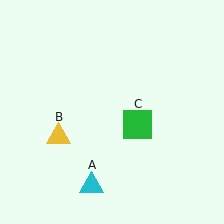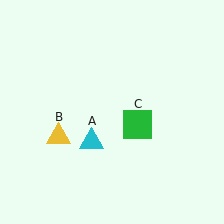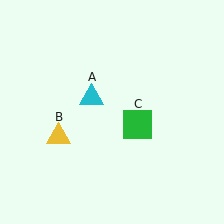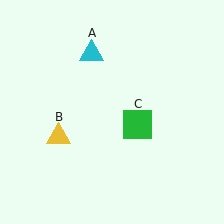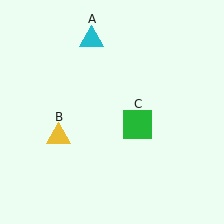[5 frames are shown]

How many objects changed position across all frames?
1 object changed position: cyan triangle (object A).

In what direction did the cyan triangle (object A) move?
The cyan triangle (object A) moved up.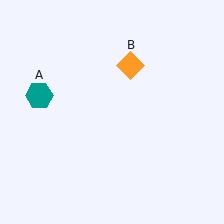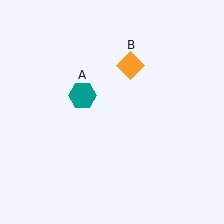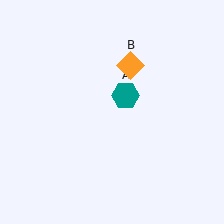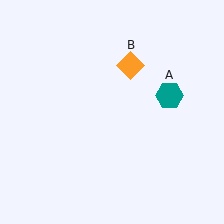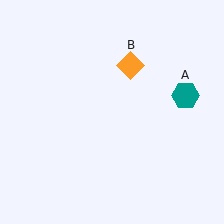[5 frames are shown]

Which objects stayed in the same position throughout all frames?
Orange diamond (object B) remained stationary.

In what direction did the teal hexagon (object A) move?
The teal hexagon (object A) moved right.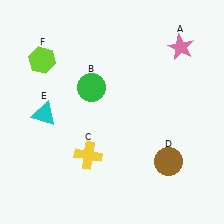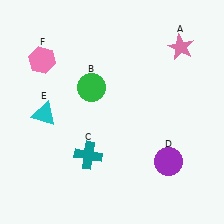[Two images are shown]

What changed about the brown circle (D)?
In Image 1, D is brown. In Image 2, it changed to purple.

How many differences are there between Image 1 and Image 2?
There are 3 differences between the two images.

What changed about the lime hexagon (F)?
In Image 1, F is lime. In Image 2, it changed to pink.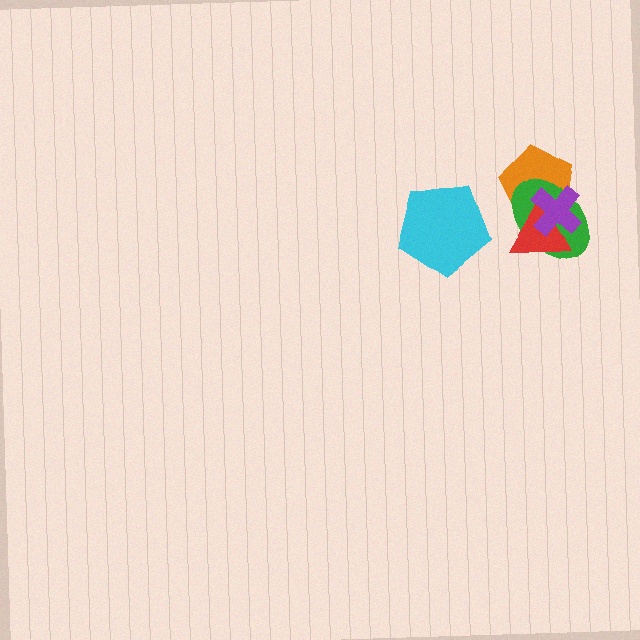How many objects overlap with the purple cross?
3 objects overlap with the purple cross.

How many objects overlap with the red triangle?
3 objects overlap with the red triangle.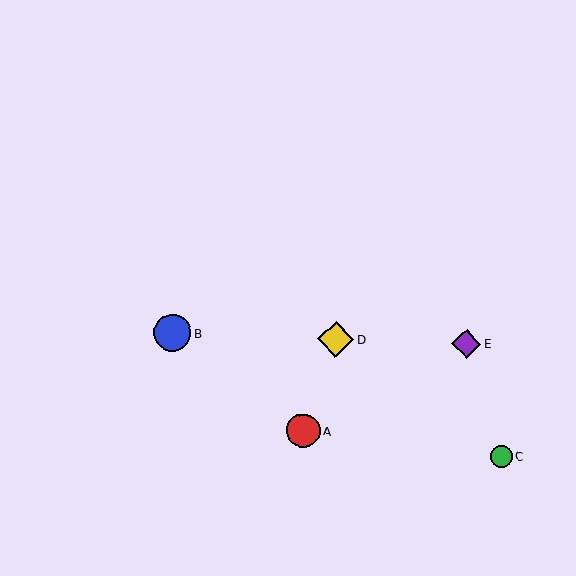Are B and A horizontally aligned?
No, B is at y≈333 and A is at y≈431.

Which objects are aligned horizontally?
Objects B, D, E are aligned horizontally.